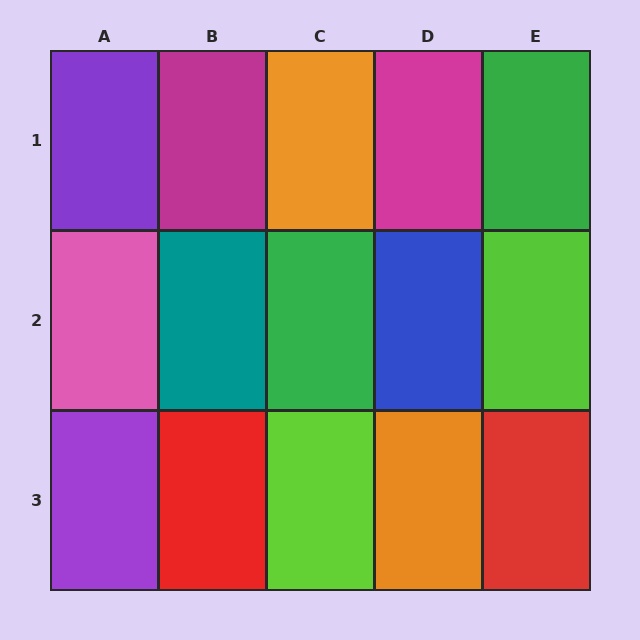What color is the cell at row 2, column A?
Pink.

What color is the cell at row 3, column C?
Lime.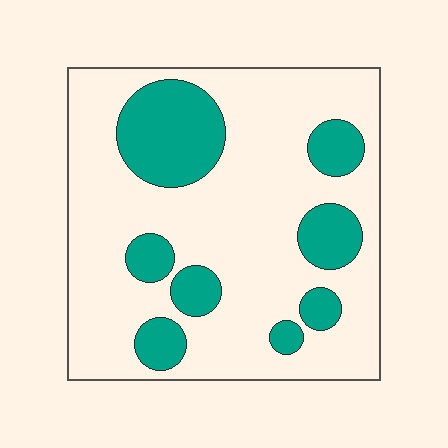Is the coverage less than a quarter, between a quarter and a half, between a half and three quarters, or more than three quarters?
Less than a quarter.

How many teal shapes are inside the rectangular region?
8.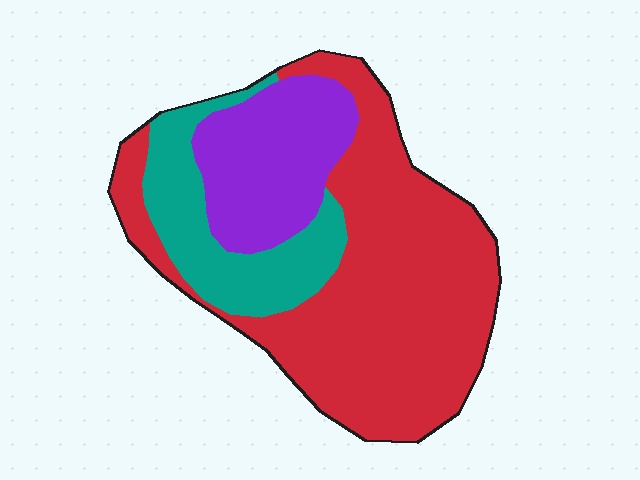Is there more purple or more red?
Red.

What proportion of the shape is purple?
Purple takes up about one fifth (1/5) of the shape.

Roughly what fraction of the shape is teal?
Teal takes up about one fifth (1/5) of the shape.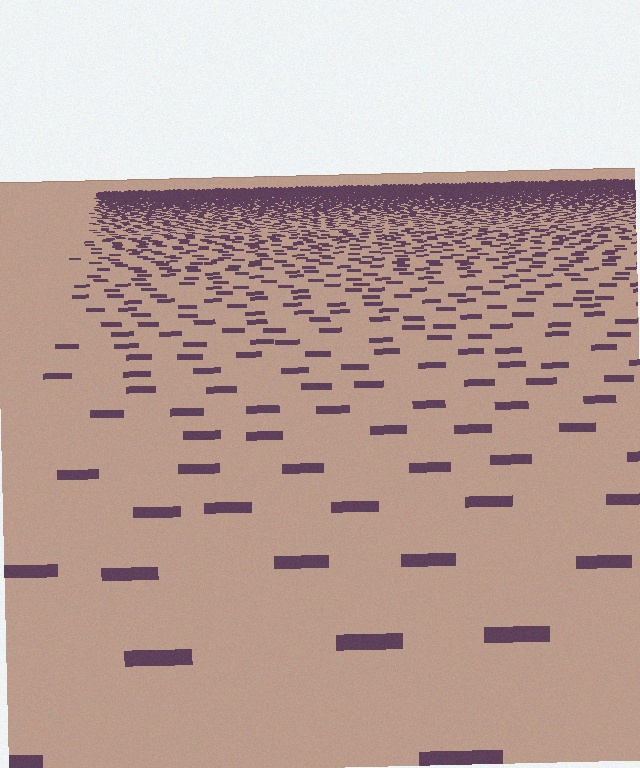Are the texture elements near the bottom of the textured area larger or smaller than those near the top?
Larger. Near the bottom, elements are closer to the viewer and appear at a bigger on-screen size.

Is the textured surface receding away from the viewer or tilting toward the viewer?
The surface is receding away from the viewer. Texture elements get smaller and denser toward the top.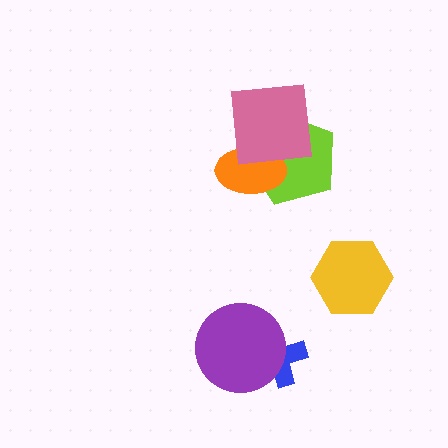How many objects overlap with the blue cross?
1 object overlaps with the blue cross.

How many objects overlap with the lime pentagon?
2 objects overlap with the lime pentagon.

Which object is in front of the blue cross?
The purple circle is in front of the blue cross.